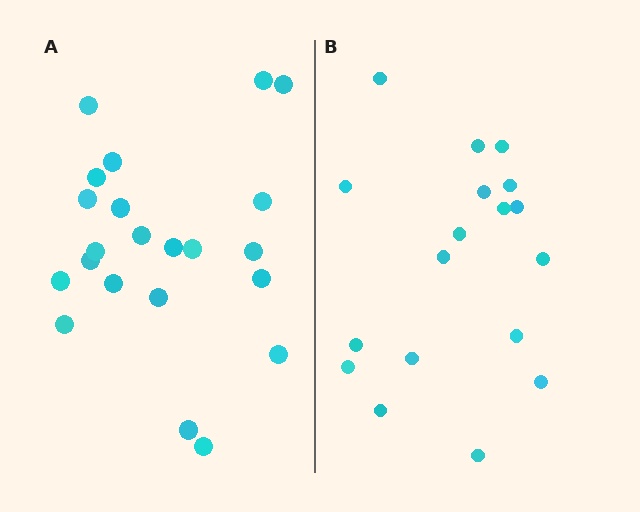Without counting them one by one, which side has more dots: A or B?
Region A (the left region) has more dots.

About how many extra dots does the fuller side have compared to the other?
Region A has about 4 more dots than region B.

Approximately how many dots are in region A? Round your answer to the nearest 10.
About 20 dots. (The exact count is 22, which rounds to 20.)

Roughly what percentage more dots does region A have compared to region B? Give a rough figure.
About 20% more.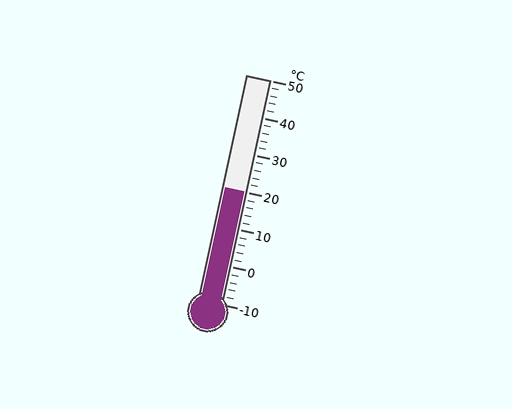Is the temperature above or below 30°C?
The temperature is below 30°C.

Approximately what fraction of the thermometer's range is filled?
The thermometer is filled to approximately 50% of its range.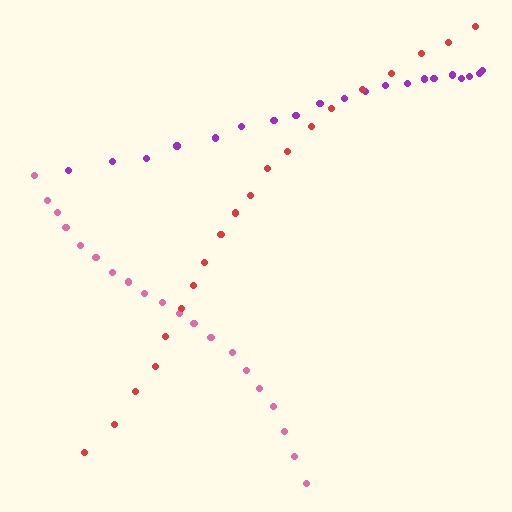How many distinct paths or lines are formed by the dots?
There are 3 distinct paths.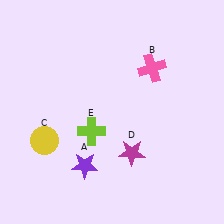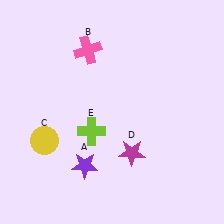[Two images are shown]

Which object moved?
The pink cross (B) moved left.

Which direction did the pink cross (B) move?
The pink cross (B) moved left.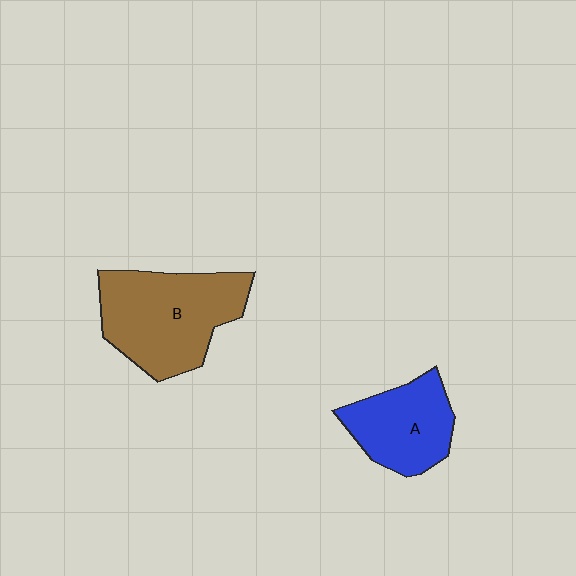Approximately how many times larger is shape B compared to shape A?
Approximately 1.5 times.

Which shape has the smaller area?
Shape A (blue).